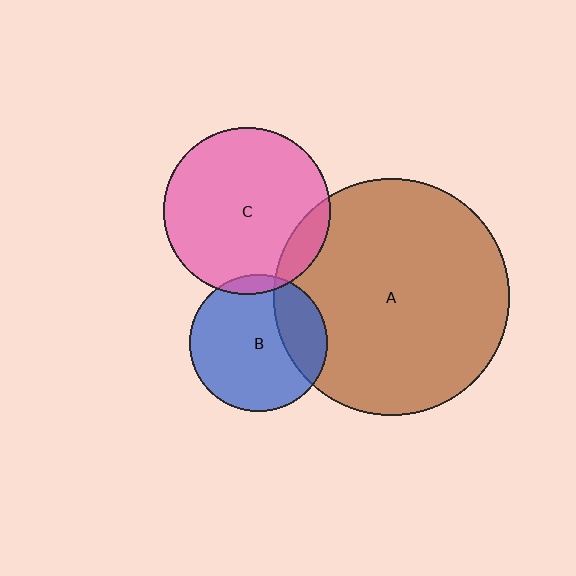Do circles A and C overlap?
Yes.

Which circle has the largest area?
Circle A (brown).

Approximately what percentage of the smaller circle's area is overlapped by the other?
Approximately 10%.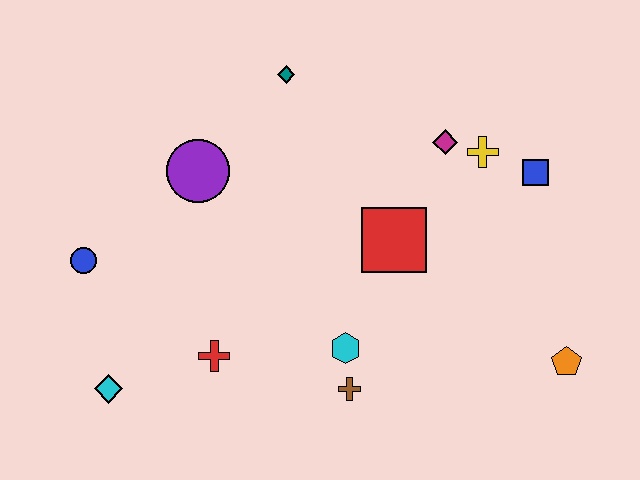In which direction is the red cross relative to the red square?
The red cross is to the left of the red square.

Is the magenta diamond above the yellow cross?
Yes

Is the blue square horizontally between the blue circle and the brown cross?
No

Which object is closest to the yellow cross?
The magenta diamond is closest to the yellow cross.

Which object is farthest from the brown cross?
The teal diamond is farthest from the brown cross.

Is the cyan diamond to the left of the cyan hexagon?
Yes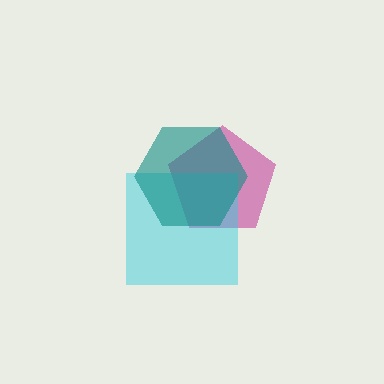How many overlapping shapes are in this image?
There are 3 overlapping shapes in the image.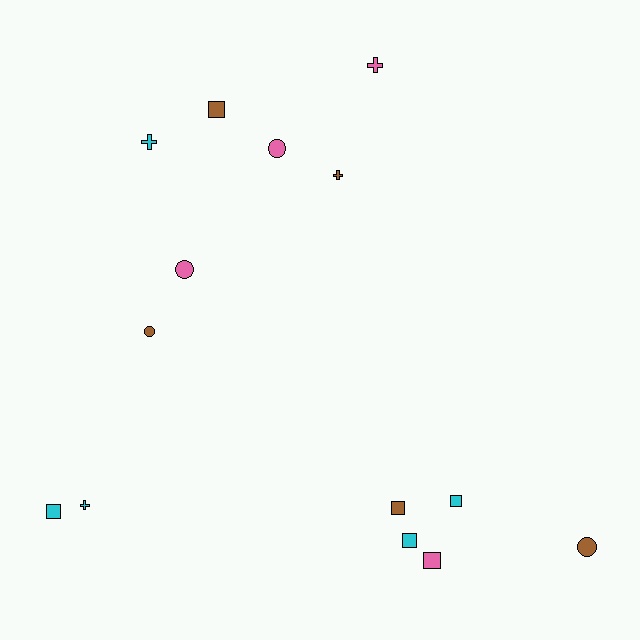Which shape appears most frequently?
Square, with 6 objects.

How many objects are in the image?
There are 14 objects.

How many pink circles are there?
There are 2 pink circles.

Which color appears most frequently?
Brown, with 5 objects.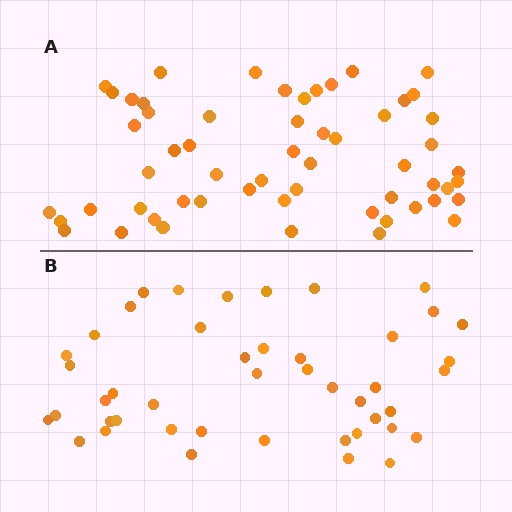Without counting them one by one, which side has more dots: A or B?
Region A (the top region) has more dots.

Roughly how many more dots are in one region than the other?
Region A has roughly 12 or so more dots than region B.